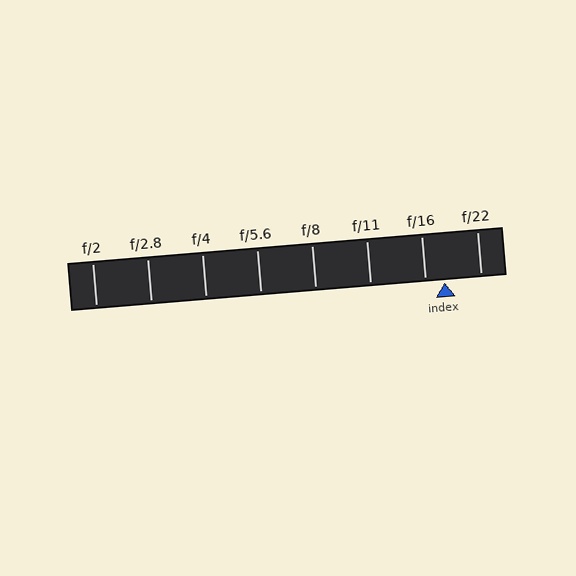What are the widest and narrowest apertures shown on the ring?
The widest aperture shown is f/2 and the narrowest is f/22.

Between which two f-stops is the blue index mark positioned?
The index mark is between f/16 and f/22.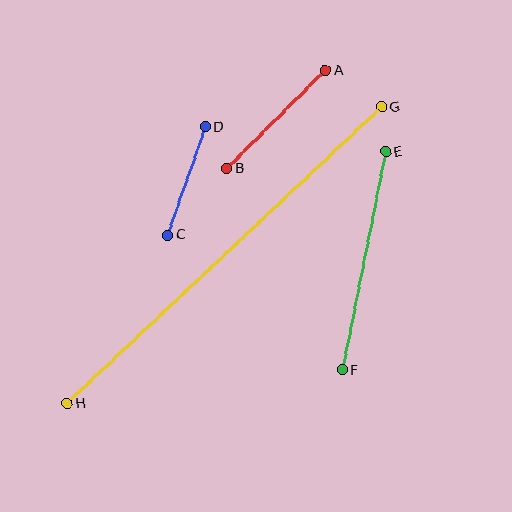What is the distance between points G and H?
The distance is approximately 432 pixels.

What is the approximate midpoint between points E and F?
The midpoint is at approximately (364, 261) pixels.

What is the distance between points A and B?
The distance is approximately 139 pixels.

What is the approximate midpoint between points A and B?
The midpoint is at approximately (276, 119) pixels.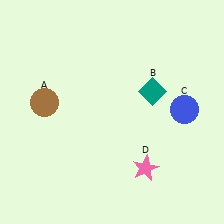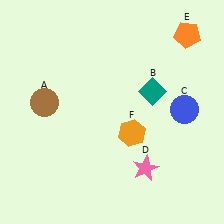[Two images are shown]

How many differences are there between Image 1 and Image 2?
There are 2 differences between the two images.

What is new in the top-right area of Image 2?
An orange pentagon (E) was added in the top-right area of Image 2.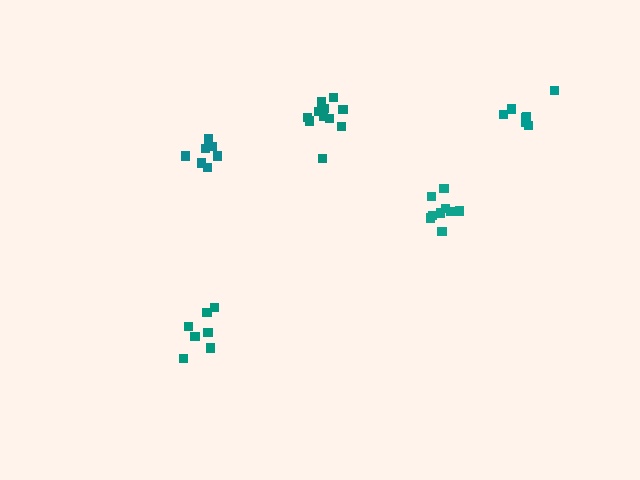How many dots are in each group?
Group 1: 7 dots, Group 2: 7 dots, Group 3: 10 dots, Group 4: 7 dots, Group 5: 11 dots (42 total).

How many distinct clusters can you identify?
There are 5 distinct clusters.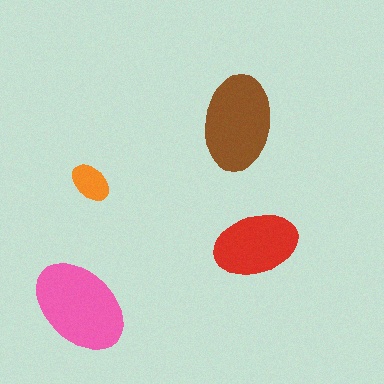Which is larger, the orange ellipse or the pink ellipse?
The pink one.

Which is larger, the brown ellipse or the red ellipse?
The brown one.